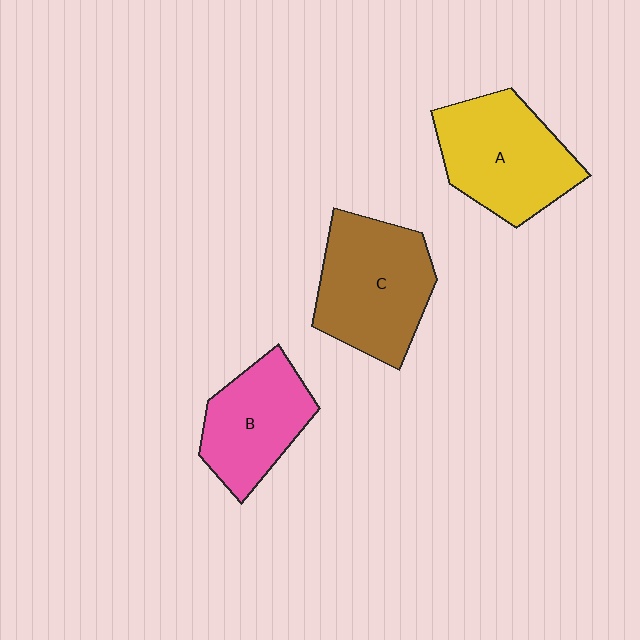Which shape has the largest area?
Shape C (brown).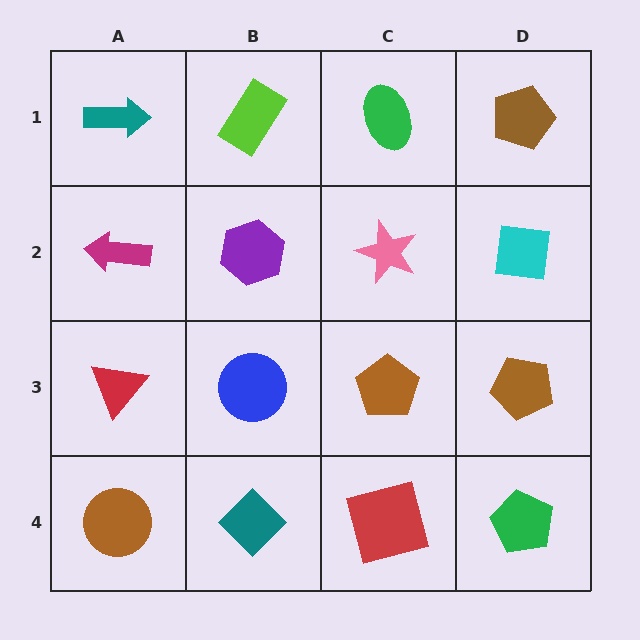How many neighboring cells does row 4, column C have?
3.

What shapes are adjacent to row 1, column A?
A magenta arrow (row 2, column A), a lime rectangle (row 1, column B).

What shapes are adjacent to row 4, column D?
A brown pentagon (row 3, column D), a red square (row 4, column C).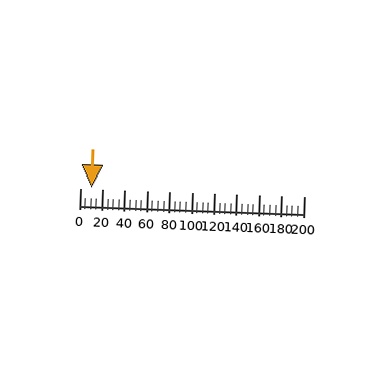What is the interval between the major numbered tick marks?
The major tick marks are spaced 20 units apart.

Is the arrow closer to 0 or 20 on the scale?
The arrow is closer to 20.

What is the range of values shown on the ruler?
The ruler shows values from 0 to 200.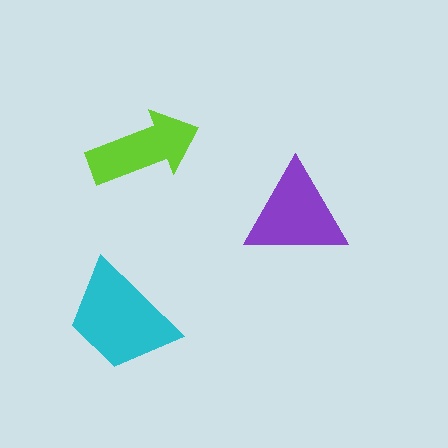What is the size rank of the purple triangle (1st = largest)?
2nd.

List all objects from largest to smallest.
The cyan trapezoid, the purple triangle, the lime arrow.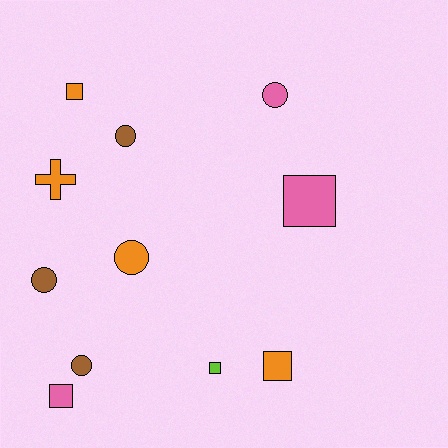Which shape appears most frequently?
Circle, with 5 objects.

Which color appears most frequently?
Orange, with 4 objects.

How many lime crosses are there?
There are no lime crosses.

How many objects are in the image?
There are 11 objects.